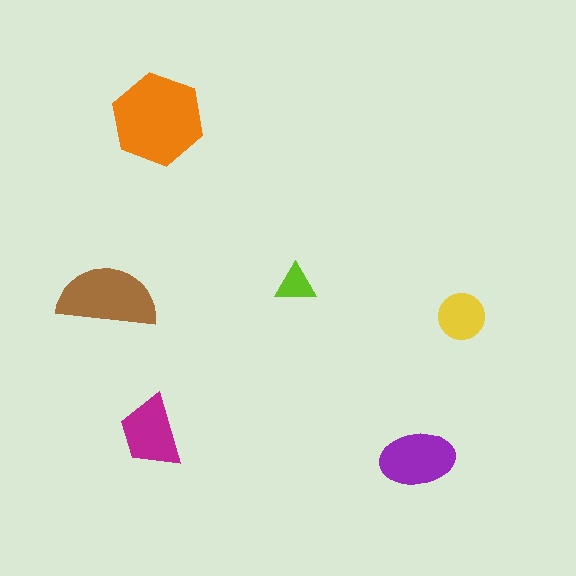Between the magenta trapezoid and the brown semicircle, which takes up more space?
The brown semicircle.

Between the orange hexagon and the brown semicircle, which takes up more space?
The orange hexagon.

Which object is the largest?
The orange hexagon.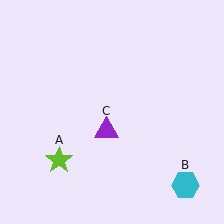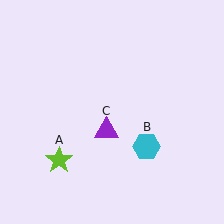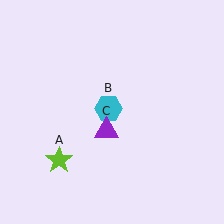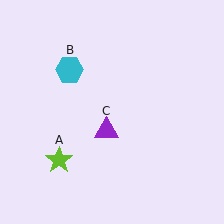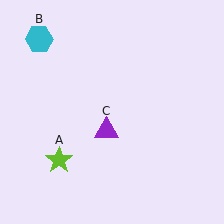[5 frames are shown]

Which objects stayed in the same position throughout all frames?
Lime star (object A) and purple triangle (object C) remained stationary.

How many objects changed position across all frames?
1 object changed position: cyan hexagon (object B).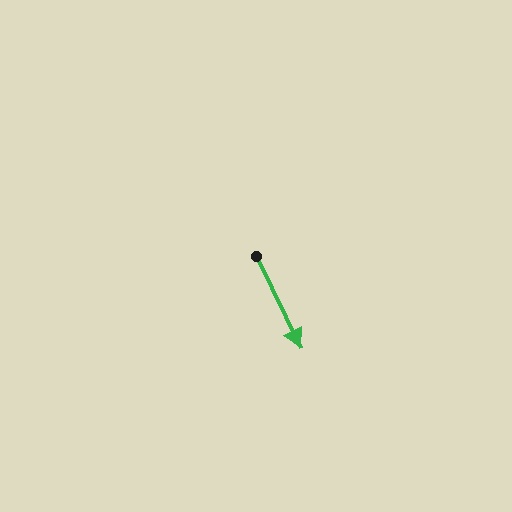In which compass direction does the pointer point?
Southeast.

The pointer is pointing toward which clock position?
Roughly 5 o'clock.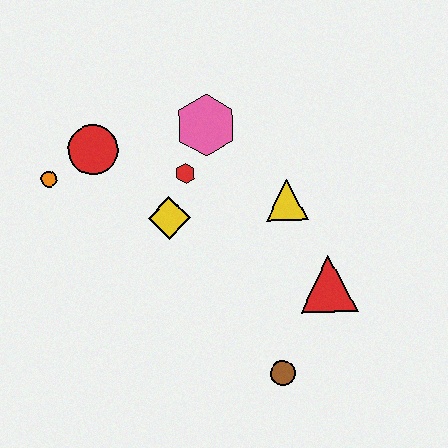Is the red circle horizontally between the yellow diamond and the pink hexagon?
No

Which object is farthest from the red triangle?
The orange circle is farthest from the red triangle.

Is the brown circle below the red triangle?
Yes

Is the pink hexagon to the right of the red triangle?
No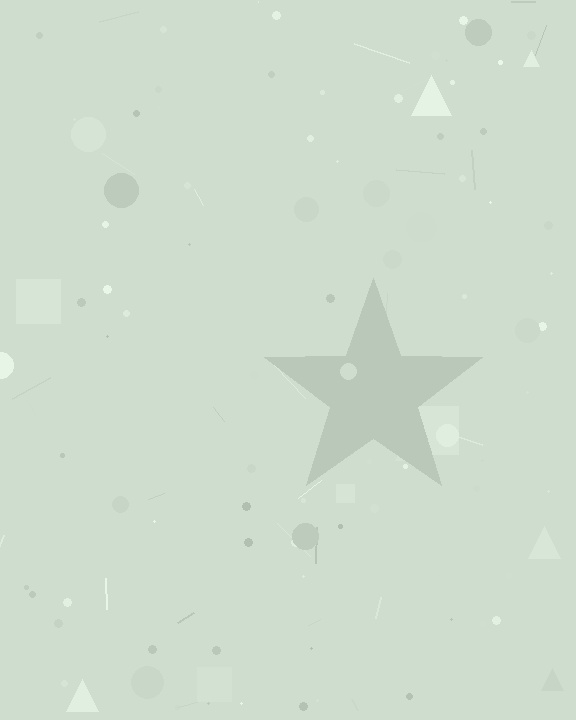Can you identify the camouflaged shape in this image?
The camouflaged shape is a star.